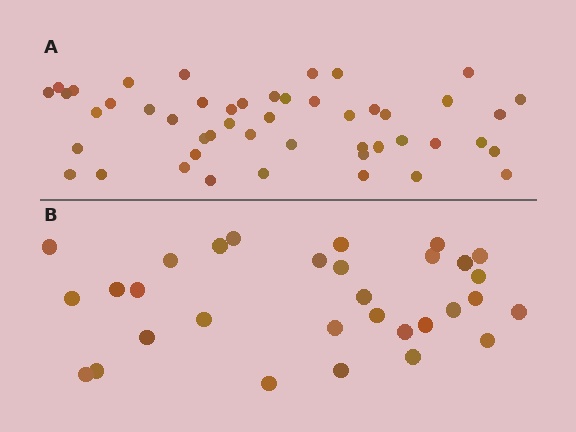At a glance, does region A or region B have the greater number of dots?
Region A (the top region) has more dots.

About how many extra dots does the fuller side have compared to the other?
Region A has approximately 15 more dots than region B.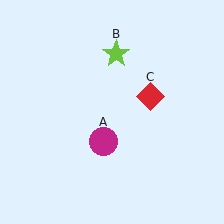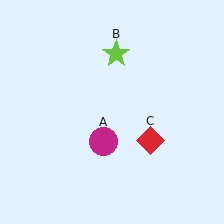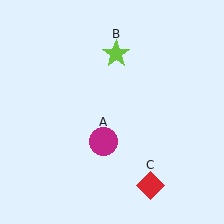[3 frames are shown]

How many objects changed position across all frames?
1 object changed position: red diamond (object C).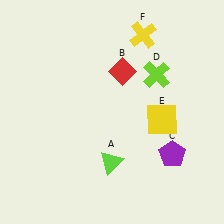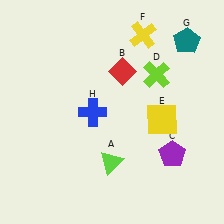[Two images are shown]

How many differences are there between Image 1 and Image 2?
There are 2 differences between the two images.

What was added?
A teal pentagon (G), a blue cross (H) were added in Image 2.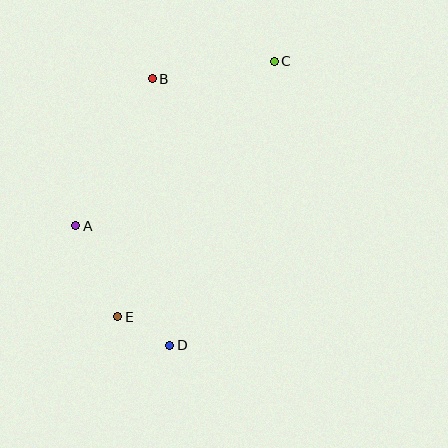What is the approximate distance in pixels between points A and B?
The distance between A and B is approximately 166 pixels.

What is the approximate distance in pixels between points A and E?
The distance between A and E is approximately 100 pixels.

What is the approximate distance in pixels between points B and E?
The distance between B and E is approximately 240 pixels.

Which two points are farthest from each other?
Points C and D are farthest from each other.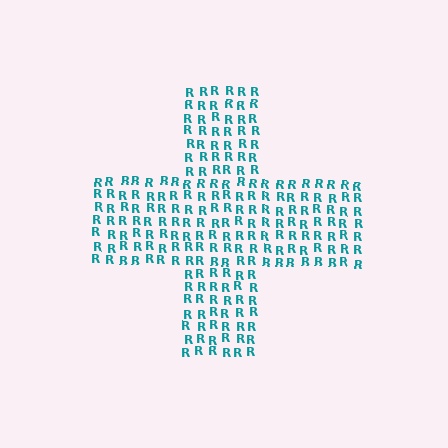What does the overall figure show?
The overall figure shows a cross.